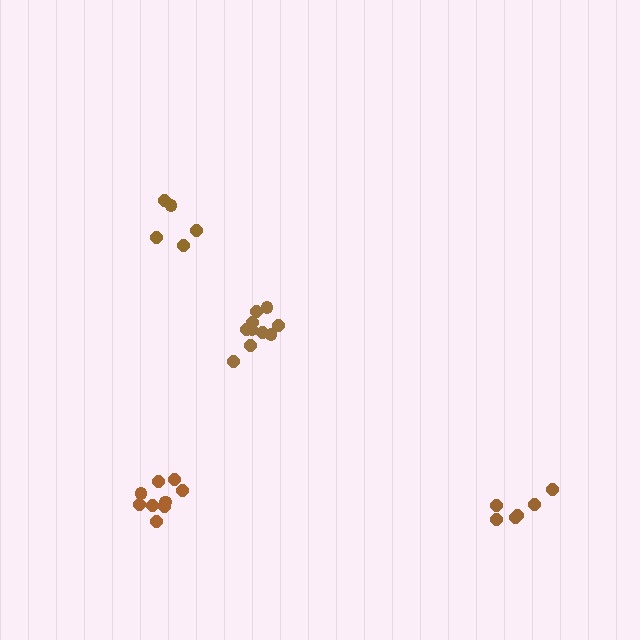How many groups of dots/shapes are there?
There are 4 groups.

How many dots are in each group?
Group 1: 10 dots, Group 2: 6 dots, Group 3: 9 dots, Group 4: 5 dots (30 total).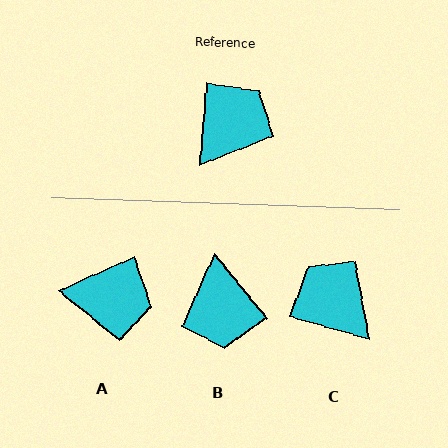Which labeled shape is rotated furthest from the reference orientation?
B, about 136 degrees away.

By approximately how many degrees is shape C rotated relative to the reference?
Approximately 78 degrees counter-clockwise.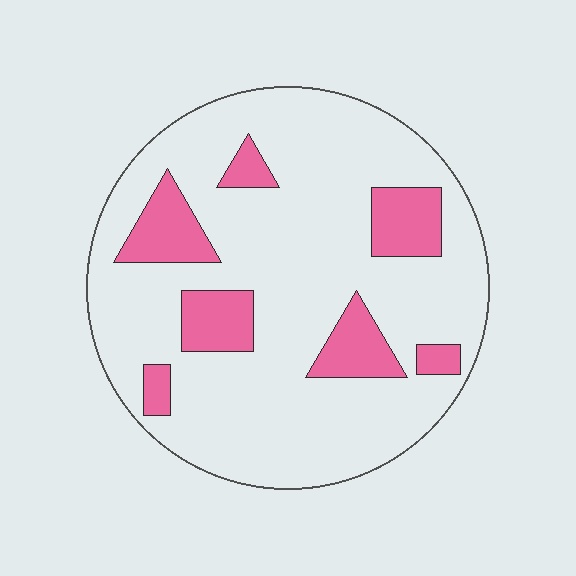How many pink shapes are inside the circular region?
7.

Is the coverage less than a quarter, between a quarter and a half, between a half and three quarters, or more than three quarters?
Less than a quarter.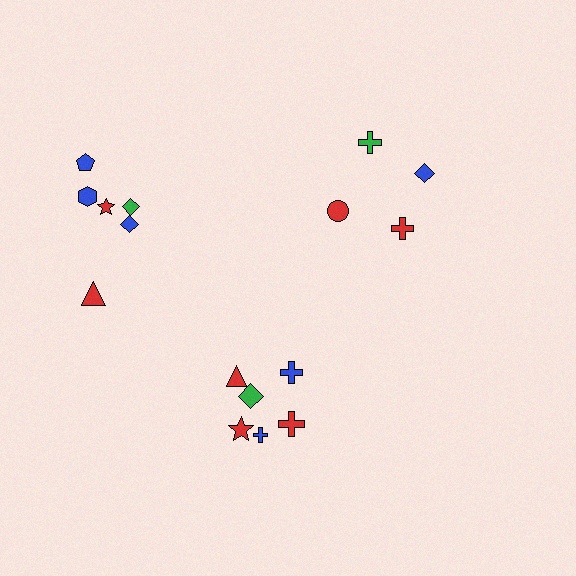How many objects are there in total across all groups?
There are 16 objects.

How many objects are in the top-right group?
There are 4 objects.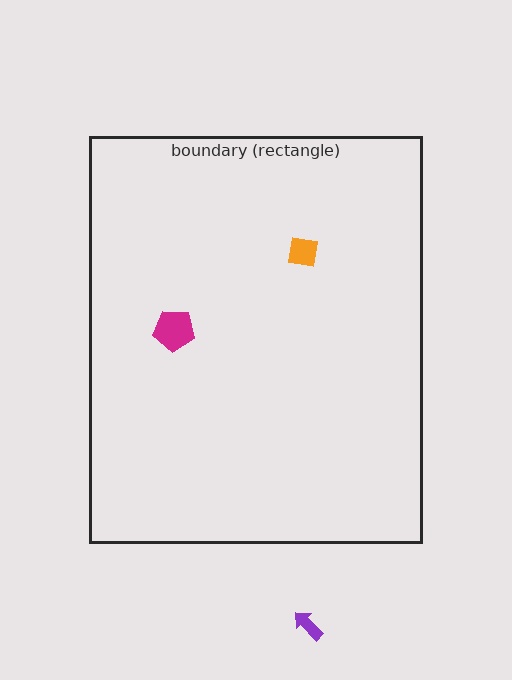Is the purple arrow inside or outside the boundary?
Outside.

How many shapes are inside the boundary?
2 inside, 1 outside.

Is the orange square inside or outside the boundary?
Inside.